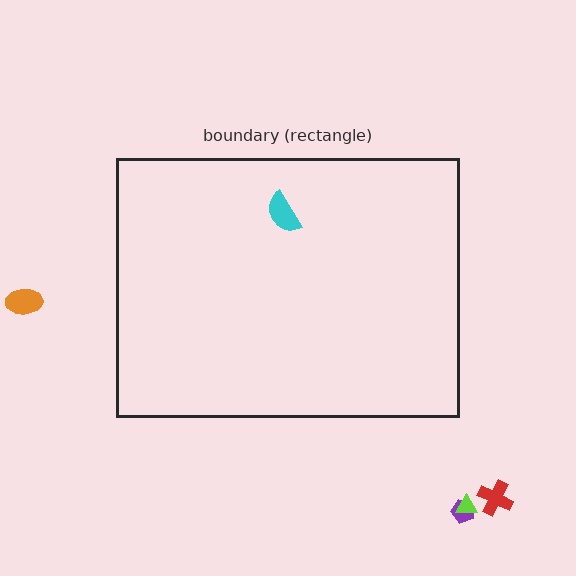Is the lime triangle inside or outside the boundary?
Outside.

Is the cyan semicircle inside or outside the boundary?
Inside.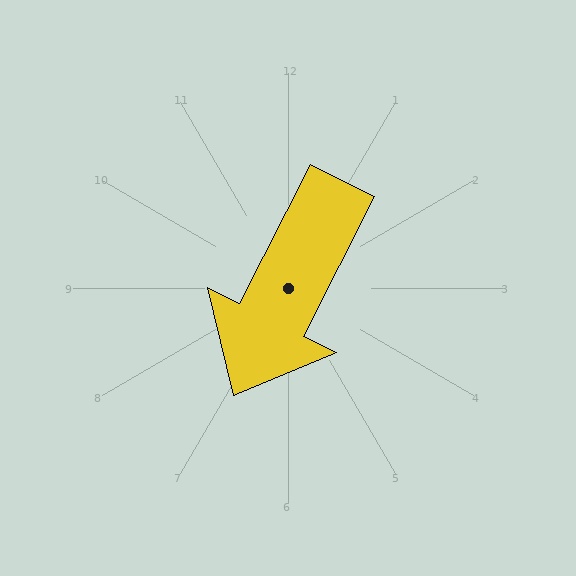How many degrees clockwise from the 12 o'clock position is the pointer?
Approximately 207 degrees.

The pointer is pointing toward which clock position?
Roughly 7 o'clock.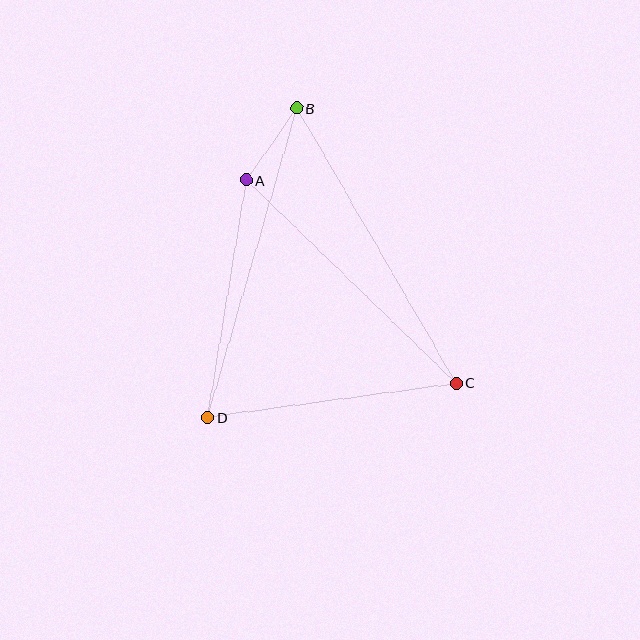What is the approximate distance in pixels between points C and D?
The distance between C and D is approximately 251 pixels.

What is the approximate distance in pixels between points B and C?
The distance between B and C is approximately 317 pixels.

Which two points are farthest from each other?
Points B and D are farthest from each other.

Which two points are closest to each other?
Points A and B are closest to each other.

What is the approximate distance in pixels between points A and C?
The distance between A and C is approximately 291 pixels.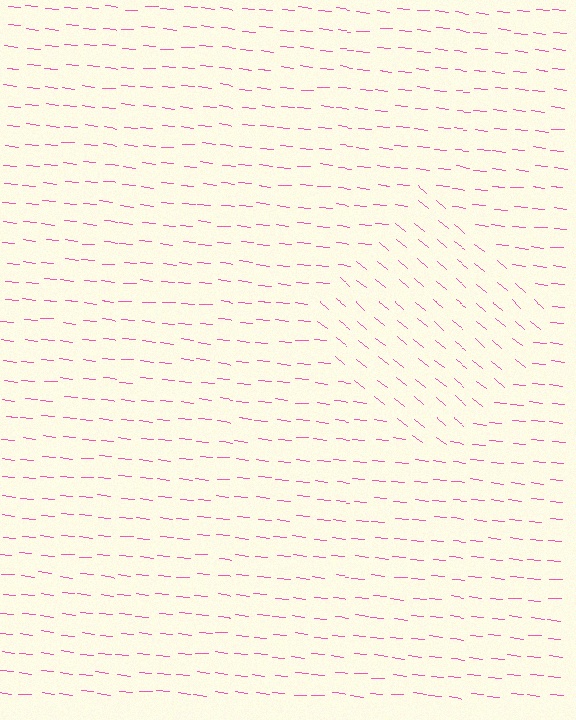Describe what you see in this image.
The image is filled with small pink line segments. A diamond region in the image has lines oriented differently from the surrounding lines, creating a visible texture boundary.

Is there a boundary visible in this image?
Yes, there is a texture boundary formed by a change in line orientation.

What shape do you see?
I see a diamond.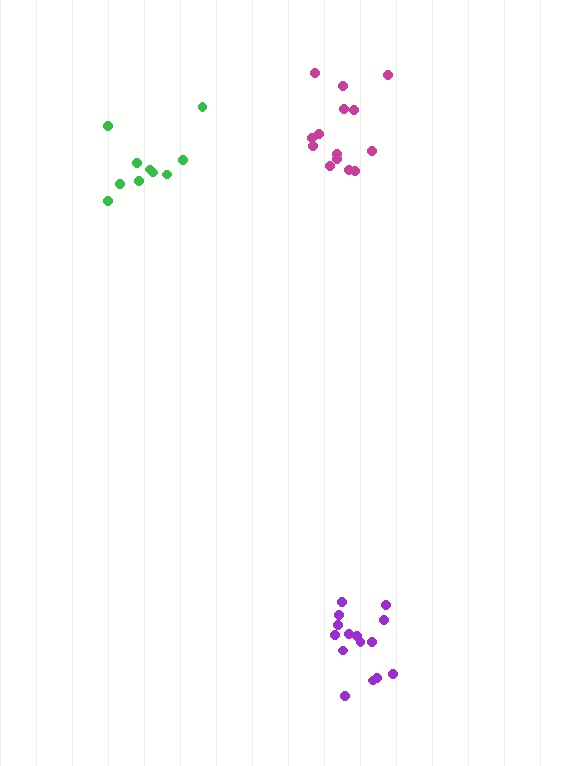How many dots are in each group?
Group 1: 14 dots, Group 2: 10 dots, Group 3: 15 dots (39 total).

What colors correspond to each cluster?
The clusters are colored: magenta, green, purple.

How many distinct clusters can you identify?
There are 3 distinct clusters.